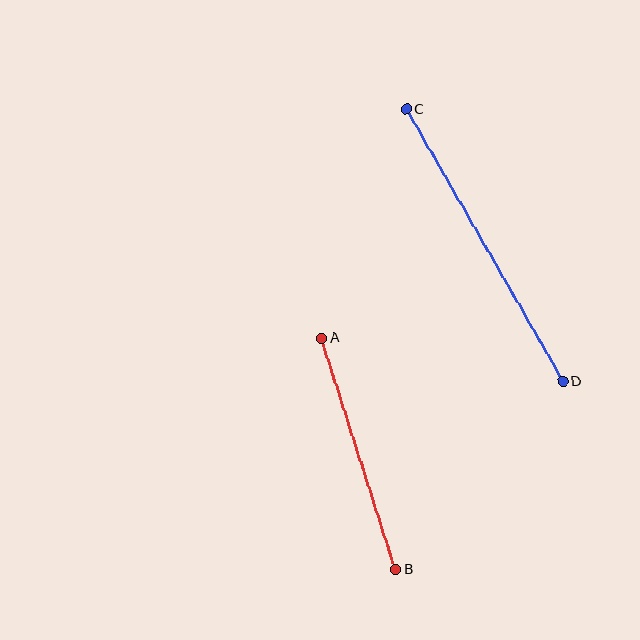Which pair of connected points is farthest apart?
Points C and D are farthest apart.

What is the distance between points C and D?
The distance is approximately 314 pixels.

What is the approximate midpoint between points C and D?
The midpoint is at approximately (485, 245) pixels.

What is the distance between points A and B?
The distance is approximately 243 pixels.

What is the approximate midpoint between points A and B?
The midpoint is at approximately (358, 454) pixels.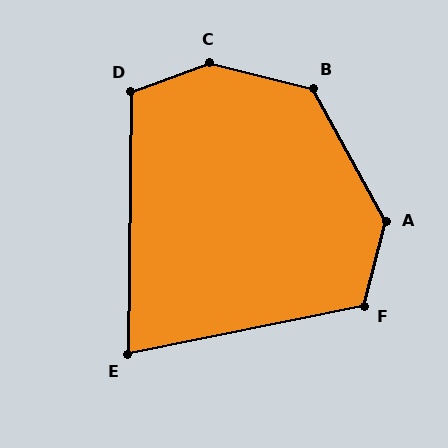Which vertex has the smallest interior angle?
E, at approximately 78 degrees.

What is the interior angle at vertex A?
Approximately 137 degrees (obtuse).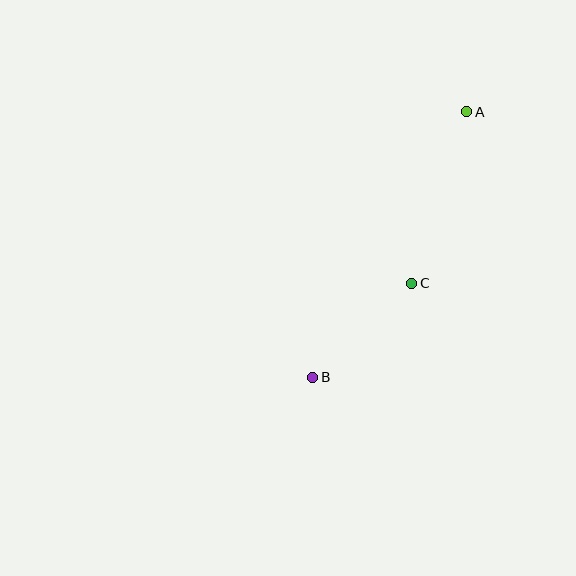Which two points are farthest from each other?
Points A and B are farthest from each other.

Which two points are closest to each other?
Points B and C are closest to each other.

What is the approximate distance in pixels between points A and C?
The distance between A and C is approximately 180 pixels.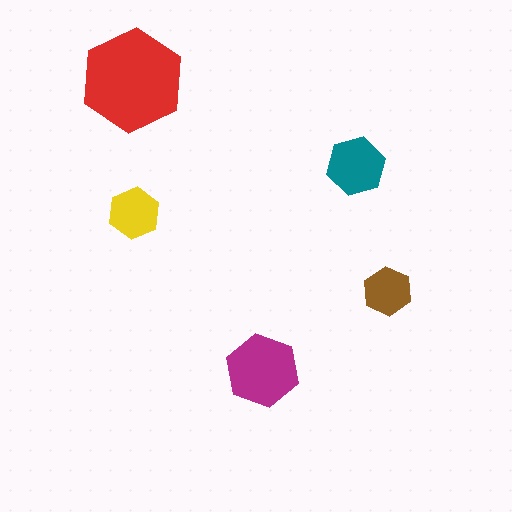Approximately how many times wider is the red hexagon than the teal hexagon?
About 1.5 times wider.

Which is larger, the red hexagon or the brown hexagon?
The red one.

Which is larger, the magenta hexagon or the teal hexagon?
The magenta one.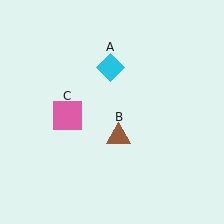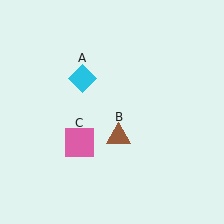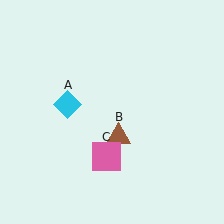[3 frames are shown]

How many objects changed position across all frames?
2 objects changed position: cyan diamond (object A), pink square (object C).